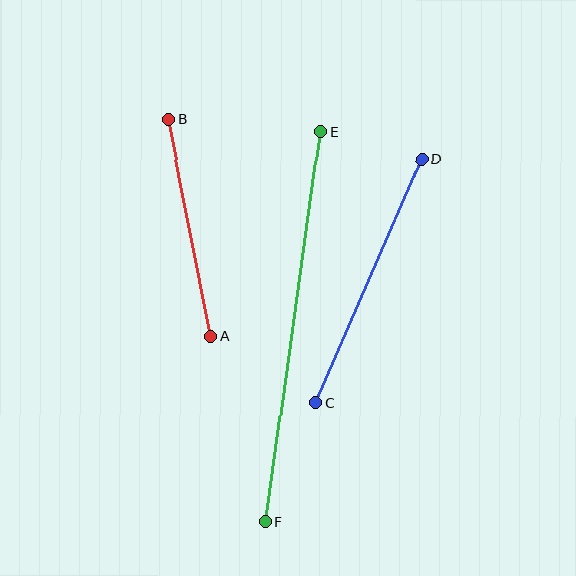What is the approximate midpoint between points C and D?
The midpoint is at approximately (368, 281) pixels.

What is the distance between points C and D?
The distance is approximately 266 pixels.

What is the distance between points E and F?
The distance is approximately 393 pixels.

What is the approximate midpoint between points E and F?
The midpoint is at approximately (293, 327) pixels.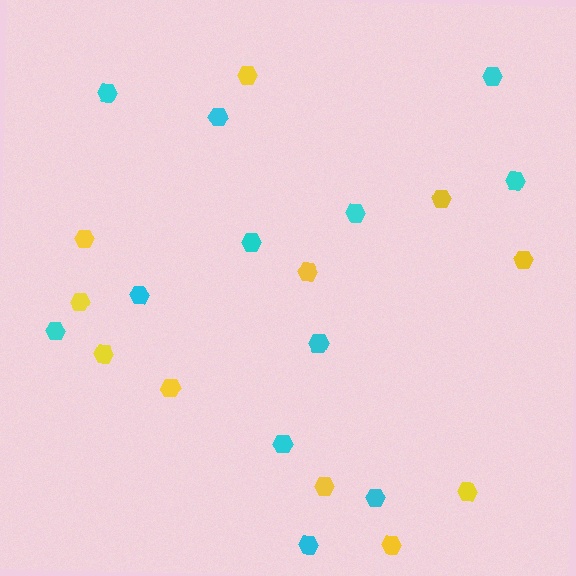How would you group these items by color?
There are 2 groups: one group of yellow hexagons (11) and one group of cyan hexagons (12).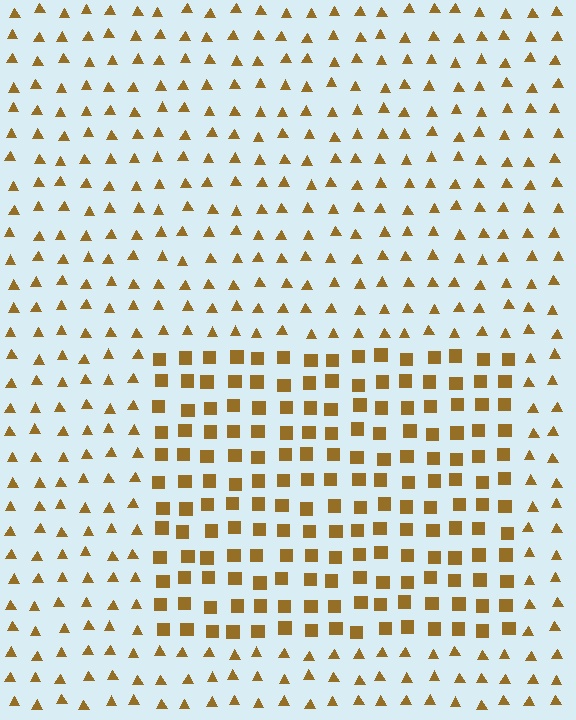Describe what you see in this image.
The image is filled with small brown elements arranged in a uniform grid. A rectangle-shaped region contains squares, while the surrounding area contains triangles. The boundary is defined purely by the change in element shape.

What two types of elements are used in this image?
The image uses squares inside the rectangle region and triangles outside it.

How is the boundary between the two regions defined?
The boundary is defined by a change in element shape: squares inside vs. triangles outside. All elements share the same color and spacing.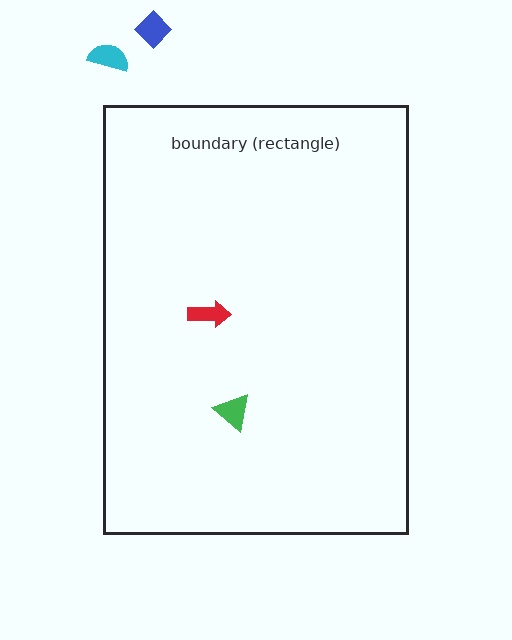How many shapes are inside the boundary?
2 inside, 2 outside.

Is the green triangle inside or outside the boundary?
Inside.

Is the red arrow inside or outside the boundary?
Inside.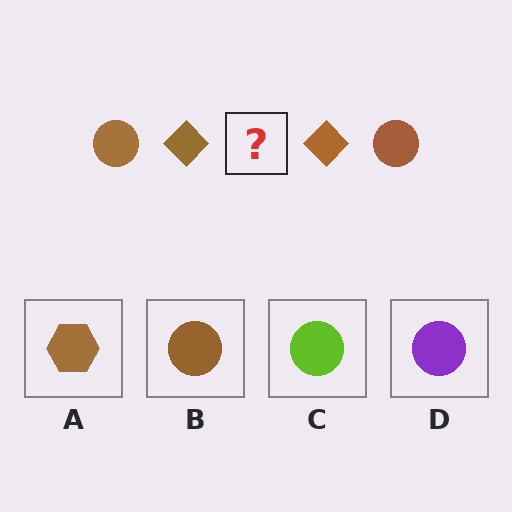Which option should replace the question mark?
Option B.